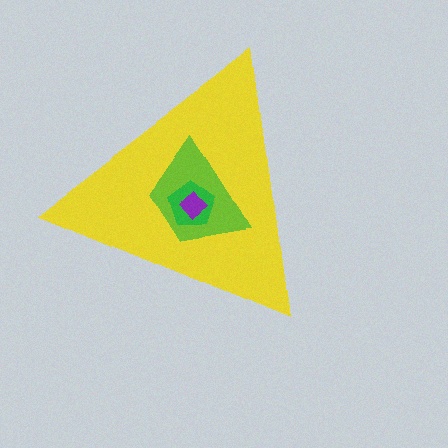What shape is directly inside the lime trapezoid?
The green pentagon.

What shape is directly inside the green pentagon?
The purple diamond.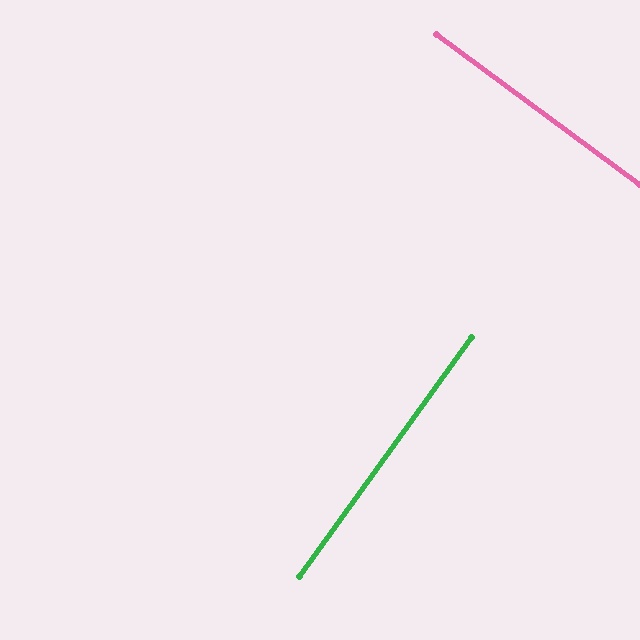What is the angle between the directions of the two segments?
Approximately 89 degrees.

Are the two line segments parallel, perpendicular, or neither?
Perpendicular — they meet at approximately 89°.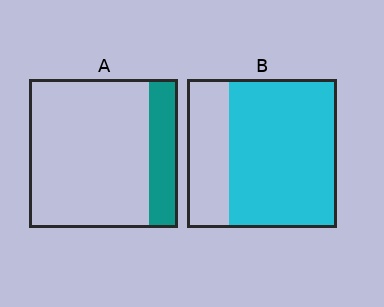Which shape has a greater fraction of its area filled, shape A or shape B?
Shape B.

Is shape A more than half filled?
No.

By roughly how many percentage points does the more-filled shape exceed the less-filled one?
By roughly 55 percentage points (B over A).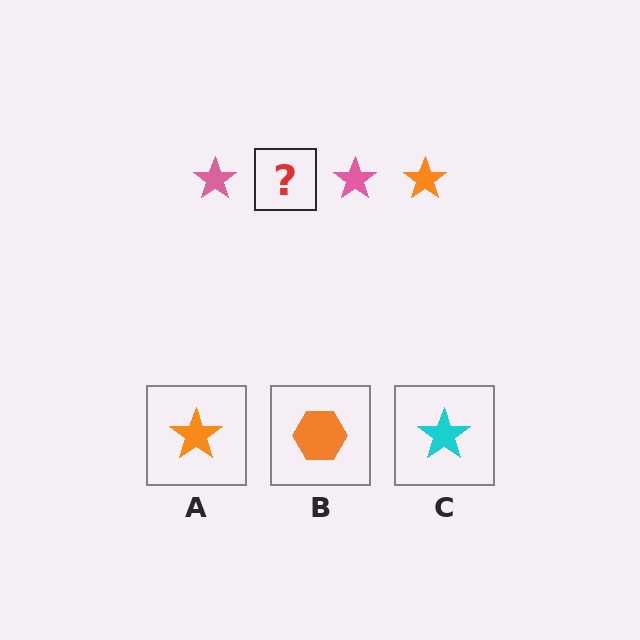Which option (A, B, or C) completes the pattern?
A.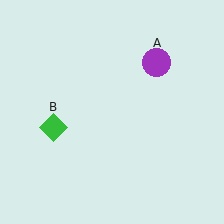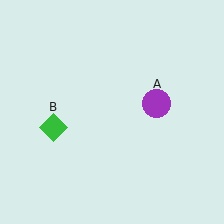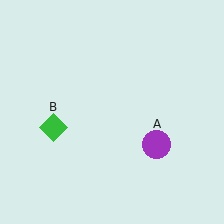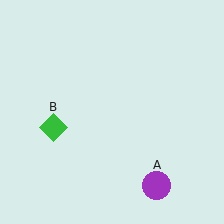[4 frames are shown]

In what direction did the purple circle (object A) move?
The purple circle (object A) moved down.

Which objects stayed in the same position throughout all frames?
Green diamond (object B) remained stationary.